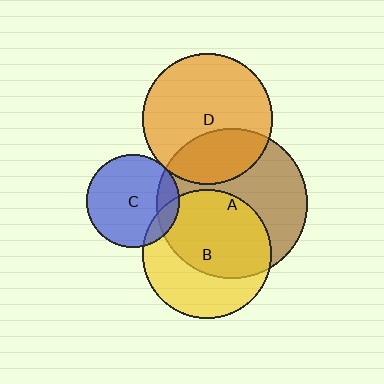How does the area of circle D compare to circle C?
Approximately 2.0 times.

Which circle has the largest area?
Circle A (brown).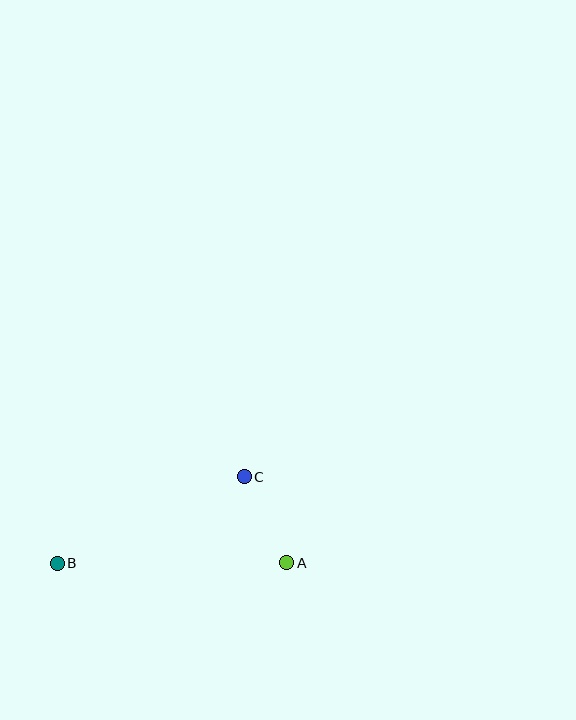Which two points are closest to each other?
Points A and C are closest to each other.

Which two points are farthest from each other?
Points A and B are farthest from each other.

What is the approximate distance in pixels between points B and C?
The distance between B and C is approximately 206 pixels.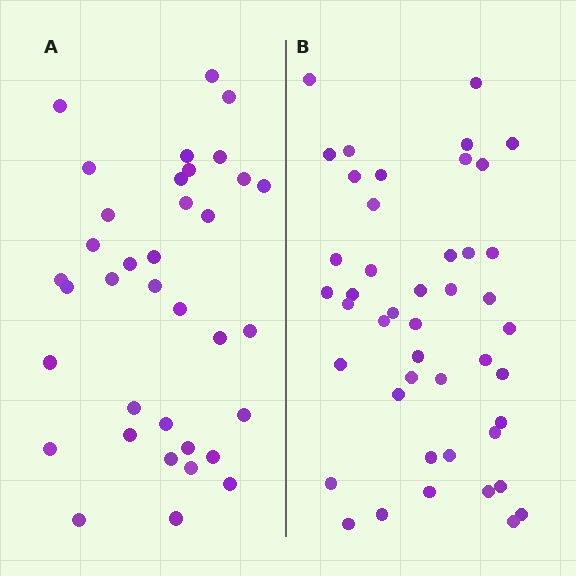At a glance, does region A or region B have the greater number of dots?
Region B (the right region) has more dots.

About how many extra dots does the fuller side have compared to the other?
Region B has roughly 8 or so more dots than region A.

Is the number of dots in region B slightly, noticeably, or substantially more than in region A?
Region B has noticeably more, but not dramatically so. The ratio is roughly 1.2 to 1.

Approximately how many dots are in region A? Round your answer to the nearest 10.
About 40 dots. (The exact count is 36, which rounds to 40.)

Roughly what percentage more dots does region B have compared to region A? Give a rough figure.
About 25% more.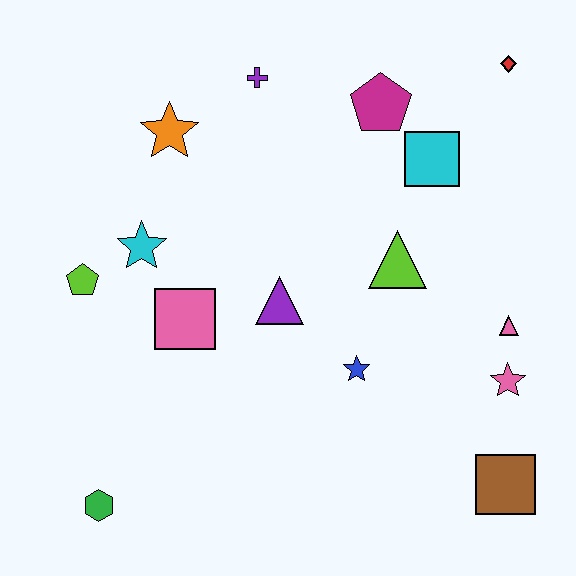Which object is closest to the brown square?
The pink star is closest to the brown square.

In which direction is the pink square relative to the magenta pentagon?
The pink square is below the magenta pentagon.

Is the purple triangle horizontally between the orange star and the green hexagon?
No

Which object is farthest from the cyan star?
The brown square is farthest from the cyan star.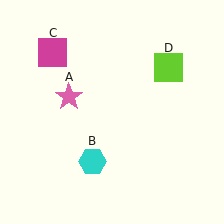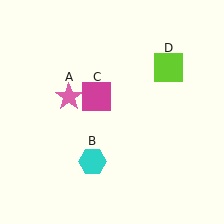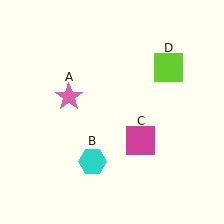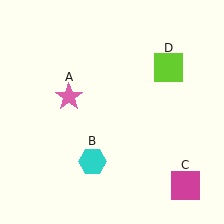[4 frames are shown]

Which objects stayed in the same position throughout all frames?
Pink star (object A) and cyan hexagon (object B) and lime square (object D) remained stationary.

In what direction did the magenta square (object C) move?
The magenta square (object C) moved down and to the right.